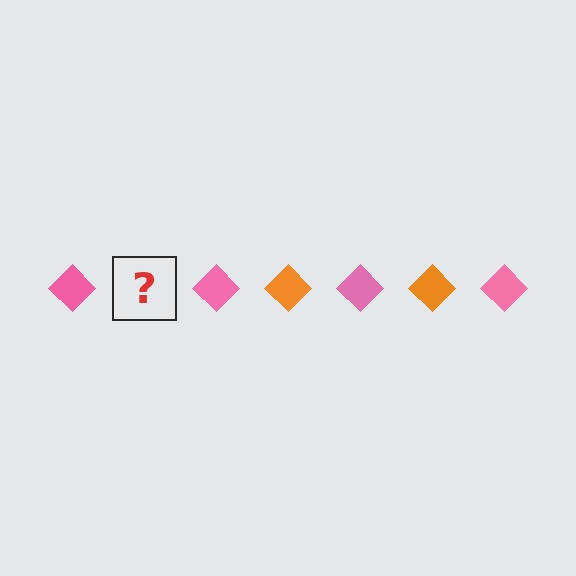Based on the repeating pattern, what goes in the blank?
The blank should be an orange diamond.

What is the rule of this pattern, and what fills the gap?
The rule is that the pattern cycles through pink, orange diamonds. The gap should be filled with an orange diamond.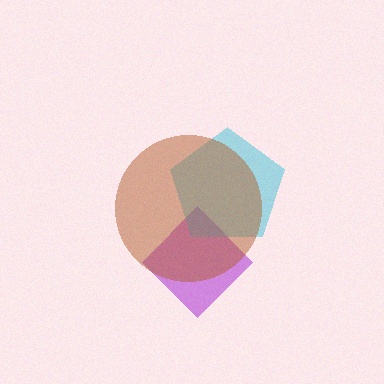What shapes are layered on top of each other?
The layered shapes are: a purple diamond, a cyan pentagon, a brown circle.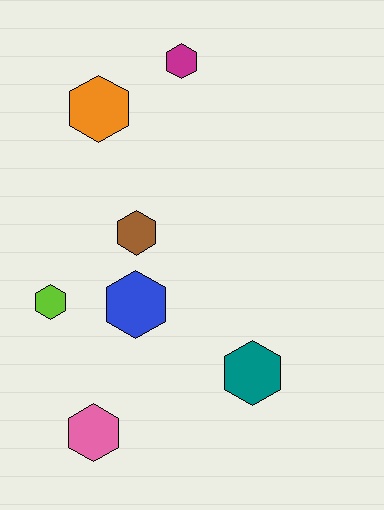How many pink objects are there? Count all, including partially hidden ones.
There is 1 pink object.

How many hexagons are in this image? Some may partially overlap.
There are 7 hexagons.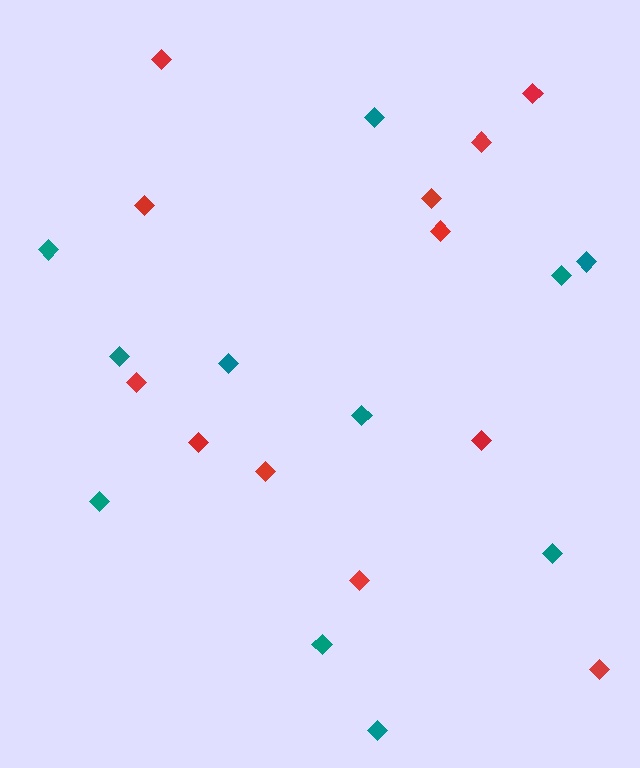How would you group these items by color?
There are 2 groups: one group of red diamonds (12) and one group of teal diamonds (11).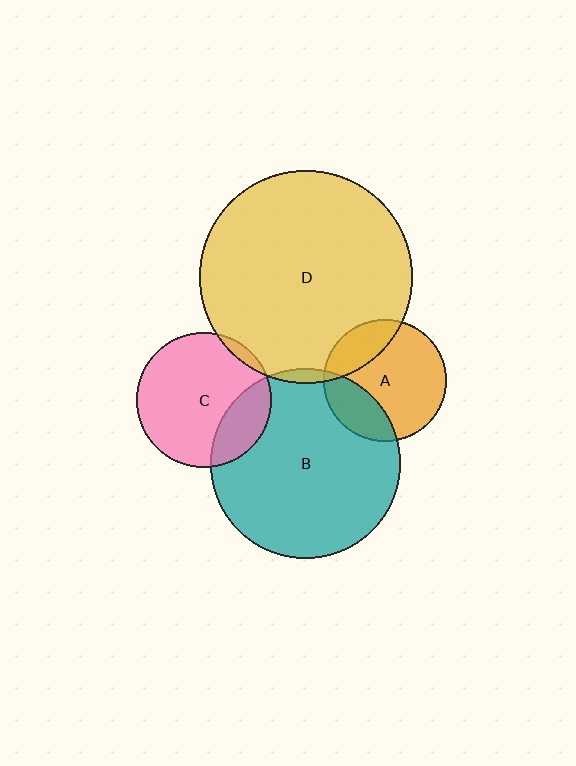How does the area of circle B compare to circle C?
Approximately 2.0 times.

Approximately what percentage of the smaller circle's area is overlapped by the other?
Approximately 20%.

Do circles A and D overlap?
Yes.